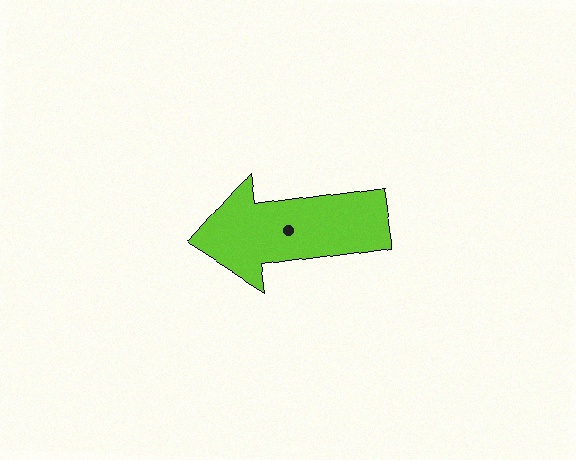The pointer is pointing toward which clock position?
Roughly 9 o'clock.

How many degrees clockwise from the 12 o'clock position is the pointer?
Approximately 262 degrees.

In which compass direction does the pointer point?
West.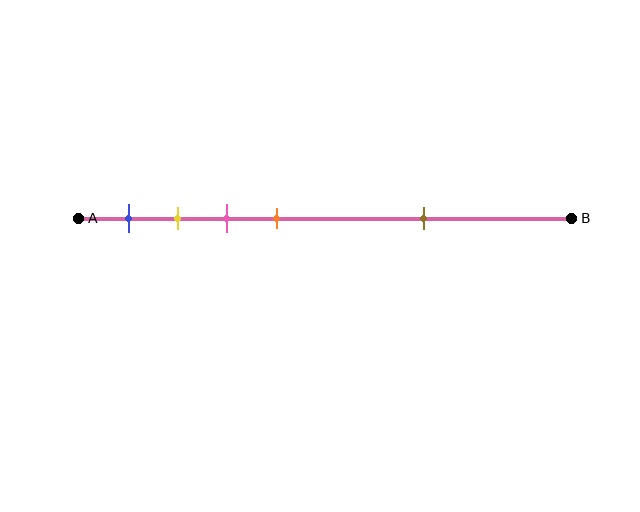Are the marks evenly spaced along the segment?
No, the marks are not evenly spaced.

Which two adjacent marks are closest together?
The yellow and pink marks are the closest adjacent pair.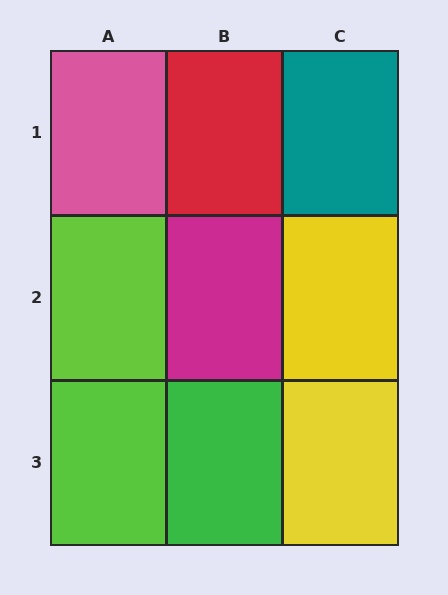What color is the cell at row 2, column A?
Lime.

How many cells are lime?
2 cells are lime.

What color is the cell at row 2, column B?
Magenta.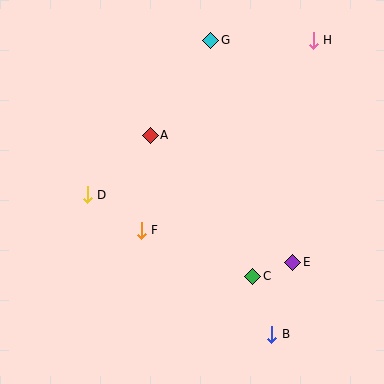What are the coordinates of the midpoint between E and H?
The midpoint between E and H is at (303, 151).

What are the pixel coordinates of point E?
Point E is at (293, 262).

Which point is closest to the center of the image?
Point F at (141, 230) is closest to the center.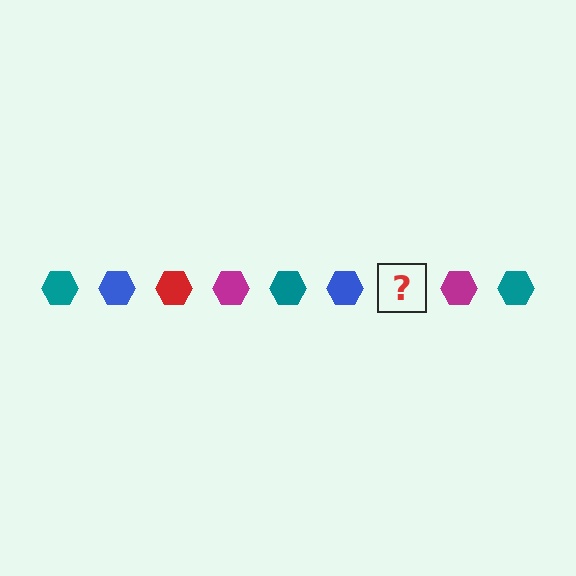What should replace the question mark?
The question mark should be replaced with a red hexagon.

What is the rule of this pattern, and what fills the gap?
The rule is that the pattern cycles through teal, blue, red, magenta hexagons. The gap should be filled with a red hexagon.